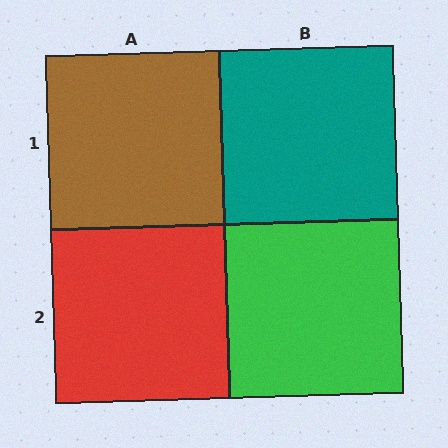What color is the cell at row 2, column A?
Red.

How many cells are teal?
1 cell is teal.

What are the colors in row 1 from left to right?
Brown, teal.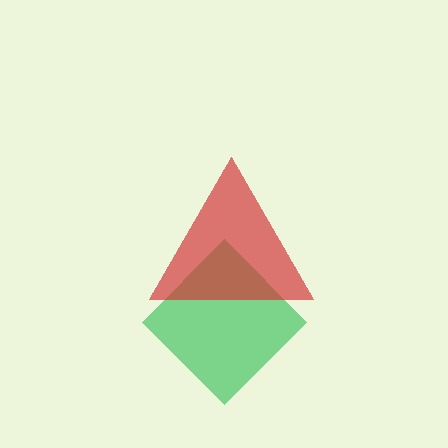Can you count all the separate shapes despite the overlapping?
Yes, there are 2 separate shapes.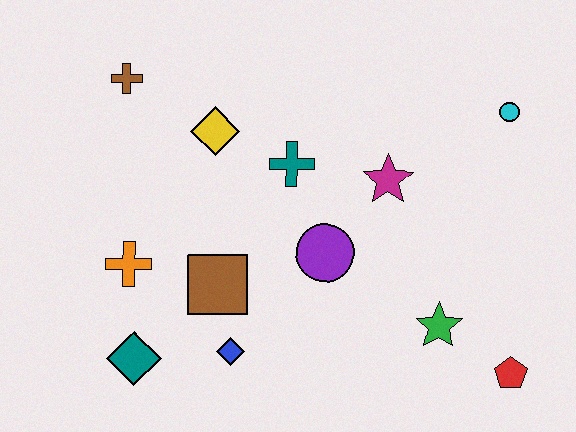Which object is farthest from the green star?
The brown cross is farthest from the green star.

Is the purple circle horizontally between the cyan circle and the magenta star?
No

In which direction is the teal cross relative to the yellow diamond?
The teal cross is to the right of the yellow diamond.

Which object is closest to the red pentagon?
The green star is closest to the red pentagon.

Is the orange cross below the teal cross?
Yes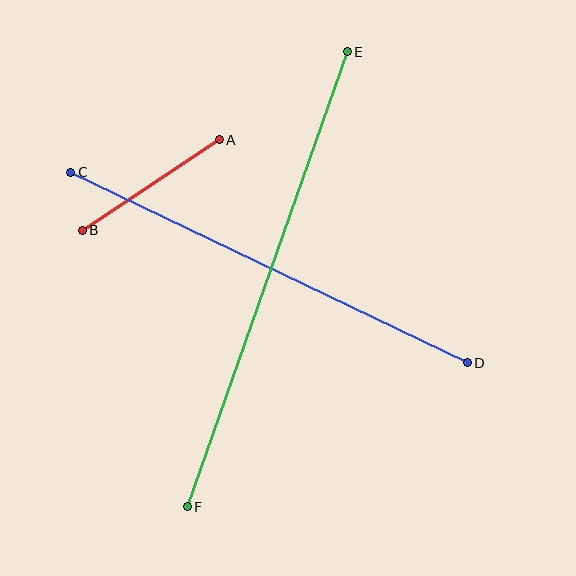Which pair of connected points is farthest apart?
Points E and F are farthest apart.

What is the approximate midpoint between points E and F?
The midpoint is at approximately (267, 279) pixels.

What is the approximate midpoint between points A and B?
The midpoint is at approximately (151, 185) pixels.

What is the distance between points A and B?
The distance is approximately 164 pixels.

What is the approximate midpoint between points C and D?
The midpoint is at approximately (269, 267) pixels.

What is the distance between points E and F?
The distance is approximately 482 pixels.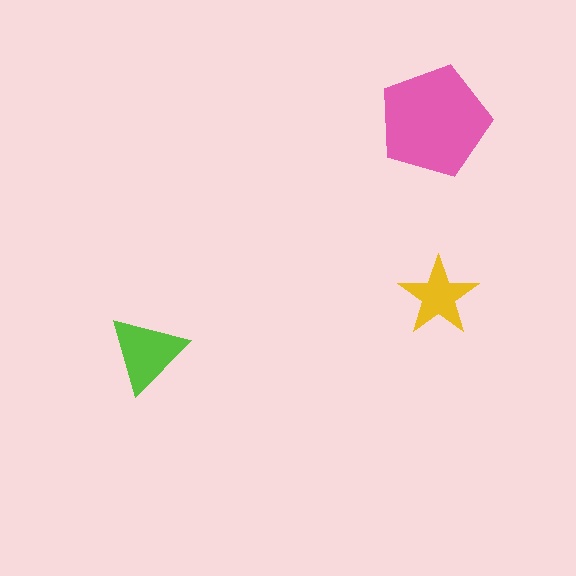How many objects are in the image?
There are 3 objects in the image.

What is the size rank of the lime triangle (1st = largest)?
2nd.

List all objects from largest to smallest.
The pink pentagon, the lime triangle, the yellow star.